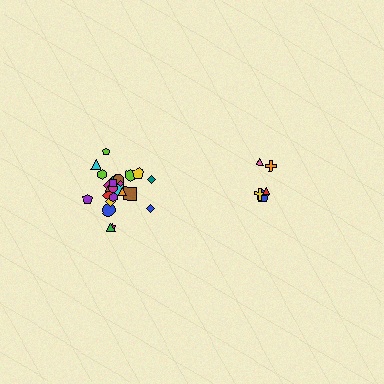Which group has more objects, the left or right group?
The left group.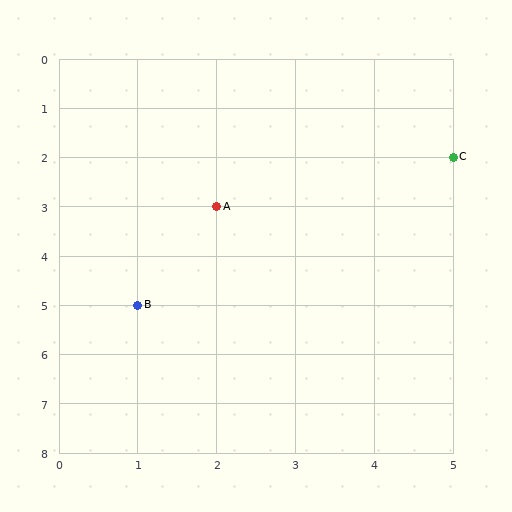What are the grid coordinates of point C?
Point C is at grid coordinates (5, 2).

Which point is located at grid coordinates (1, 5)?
Point B is at (1, 5).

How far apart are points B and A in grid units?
Points B and A are 1 column and 2 rows apart (about 2.2 grid units diagonally).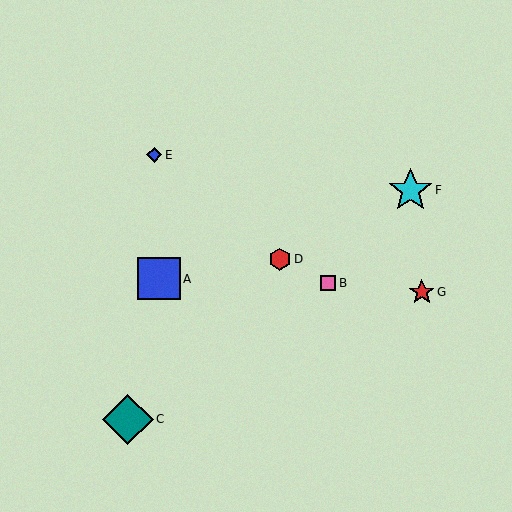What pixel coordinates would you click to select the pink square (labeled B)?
Click at (328, 283) to select the pink square B.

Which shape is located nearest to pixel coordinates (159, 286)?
The blue square (labeled A) at (159, 279) is nearest to that location.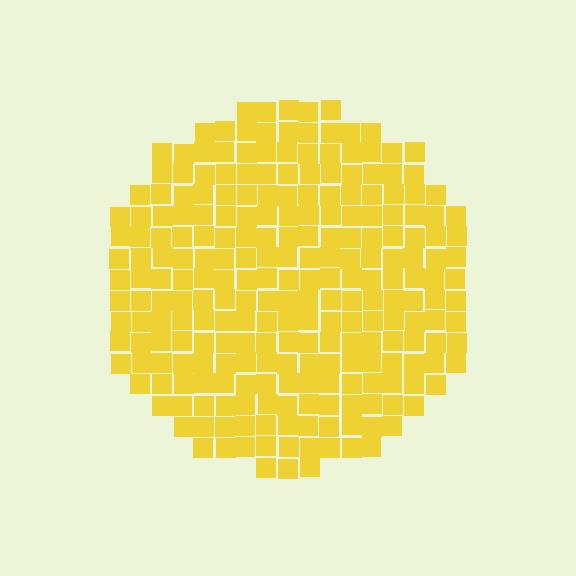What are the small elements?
The small elements are squares.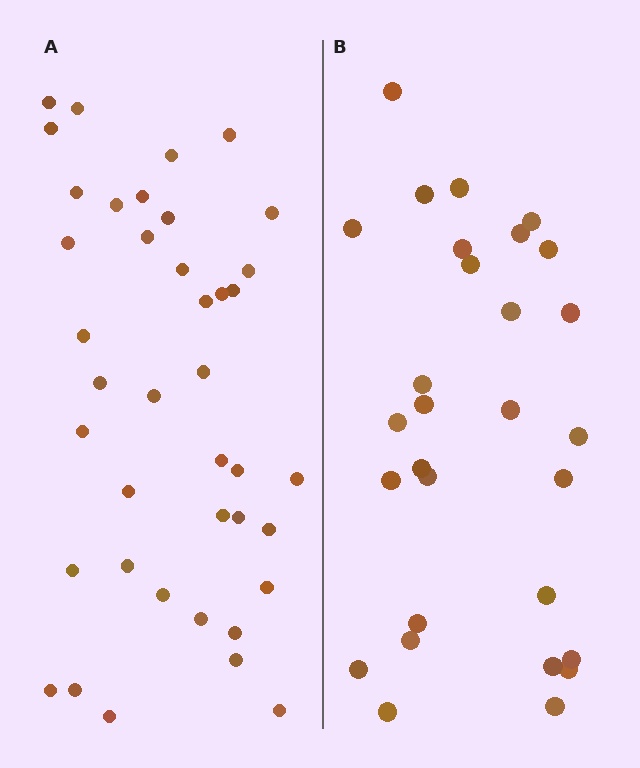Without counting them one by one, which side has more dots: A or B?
Region A (the left region) has more dots.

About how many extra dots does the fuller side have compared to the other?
Region A has roughly 12 or so more dots than region B.